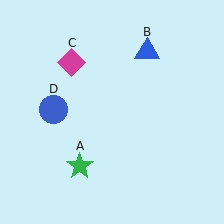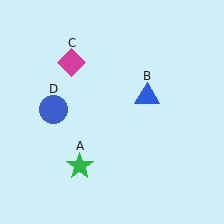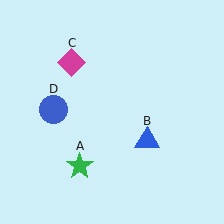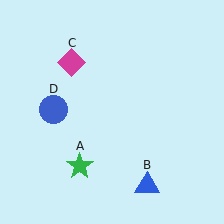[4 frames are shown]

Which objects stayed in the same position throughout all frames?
Green star (object A) and magenta diamond (object C) and blue circle (object D) remained stationary.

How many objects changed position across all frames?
1 object changed position: blue triangle (object B).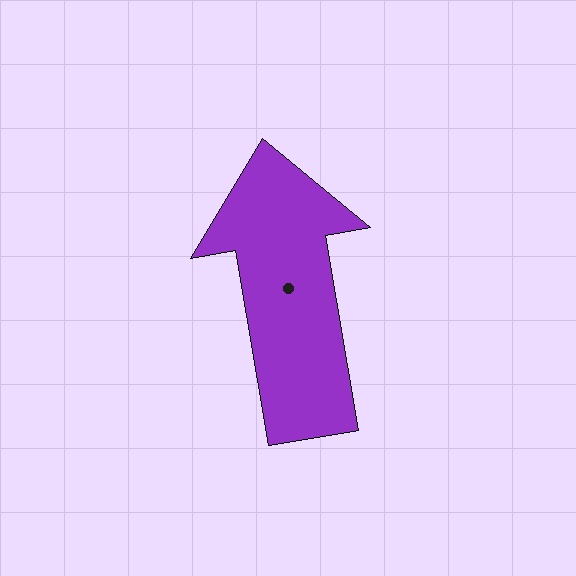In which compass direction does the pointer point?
North.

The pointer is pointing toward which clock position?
Roughly 12 o'clock.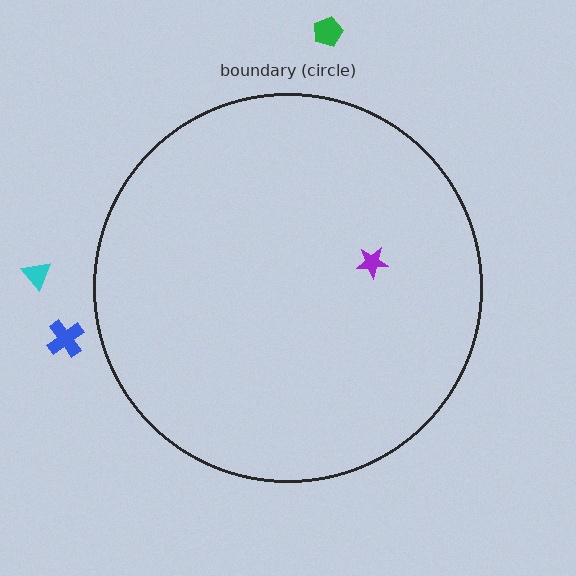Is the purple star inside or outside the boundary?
Inside.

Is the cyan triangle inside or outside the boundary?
Outside.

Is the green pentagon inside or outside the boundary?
Outside.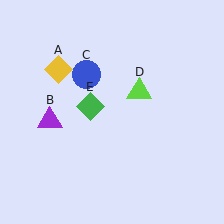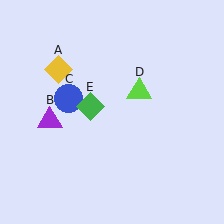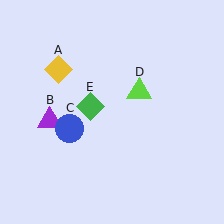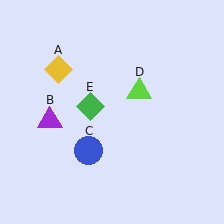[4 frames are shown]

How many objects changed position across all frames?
1 object changed position: blue circle (object C).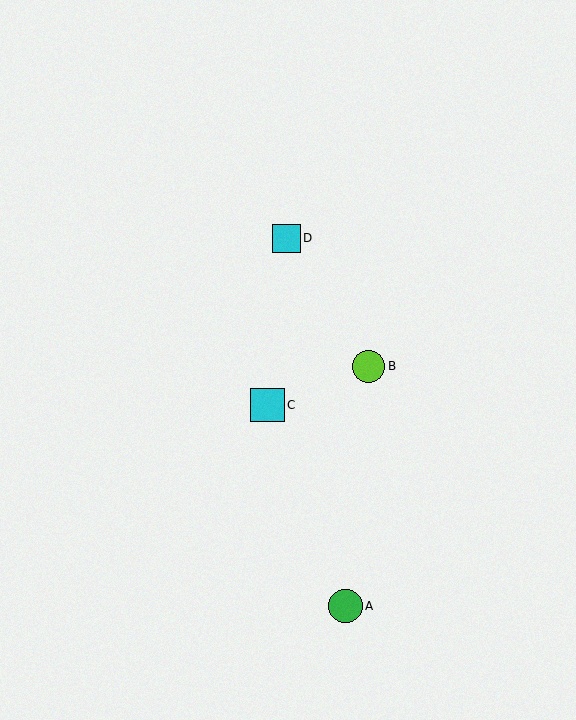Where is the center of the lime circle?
The center of the lime circle is at (368, 366).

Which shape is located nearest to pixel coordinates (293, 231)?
The cyan square (labeled D) at (286, 238) is nearest to that location.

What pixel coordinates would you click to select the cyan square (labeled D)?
Click at (286, 238) to select the cyan square D.